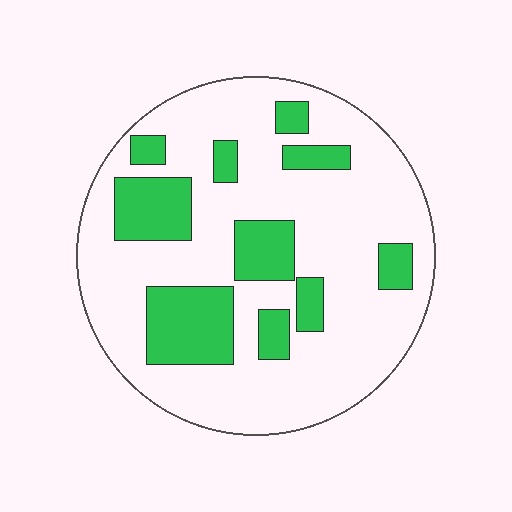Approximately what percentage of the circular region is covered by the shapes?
Approximately 25%.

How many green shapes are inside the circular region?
10.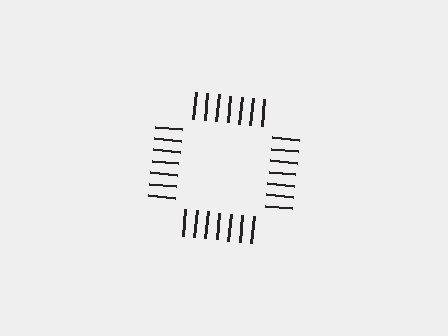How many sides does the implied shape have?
4 sides — the line-ends trace a square.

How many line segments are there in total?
28 — 7 along each of the 4 edges.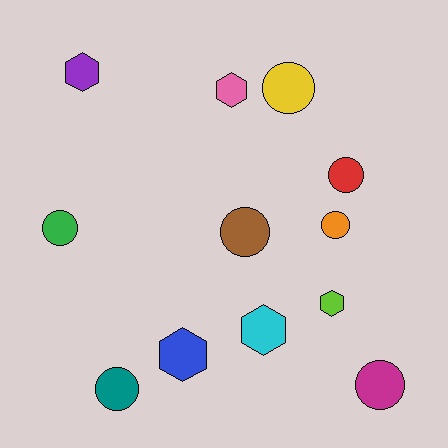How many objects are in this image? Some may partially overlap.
There are 12 objects.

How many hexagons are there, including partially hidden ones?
There are 5 hexagons.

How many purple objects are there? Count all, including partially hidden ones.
There is 1 purple object.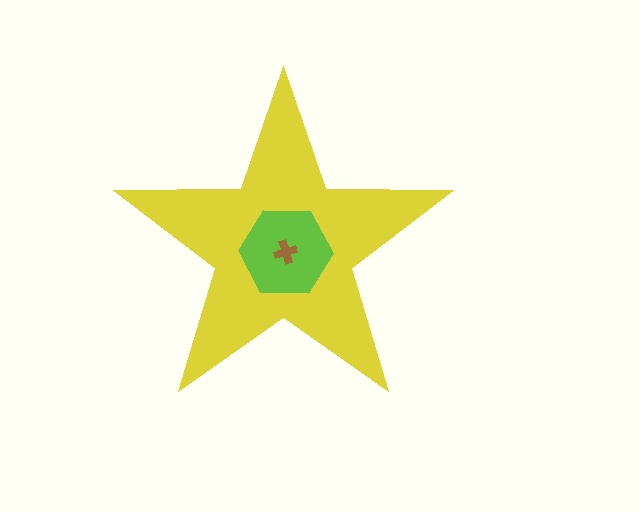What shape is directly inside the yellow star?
The lime hexagon.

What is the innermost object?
The brown cross.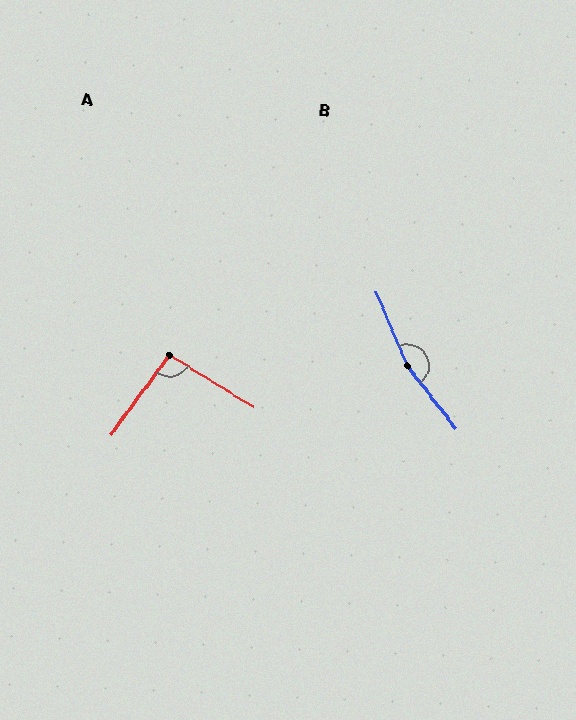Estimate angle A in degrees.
Approximately 94 degrees.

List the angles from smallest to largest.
A (94°), B (165°).